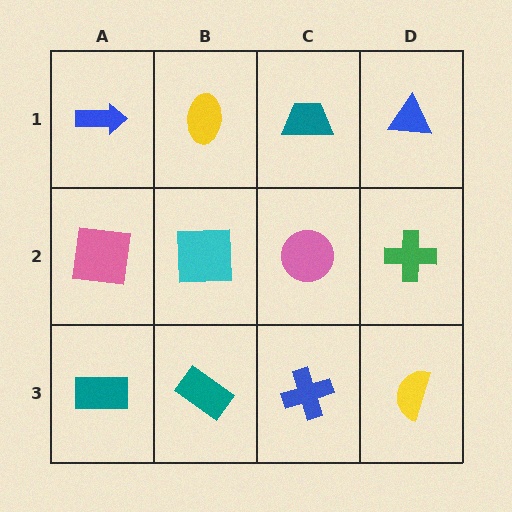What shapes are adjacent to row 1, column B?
A cyan square (row 2, column B), a blue arrow (row 1, column A), a teal trapezoid (row 1, column C).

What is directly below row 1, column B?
A cyan square.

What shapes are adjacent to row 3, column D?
A green cross (row 2, column D), a blue cross (row 3, column C).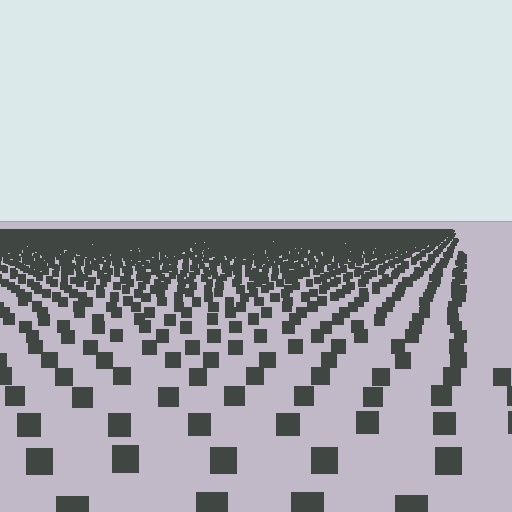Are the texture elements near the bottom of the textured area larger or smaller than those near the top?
Larger. Near the bottom, elements are closer to the viewer and appear at a bigger on-screen size.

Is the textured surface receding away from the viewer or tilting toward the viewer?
The surface is receding away from the viewer. Texture elements get smaller and denser toward the top.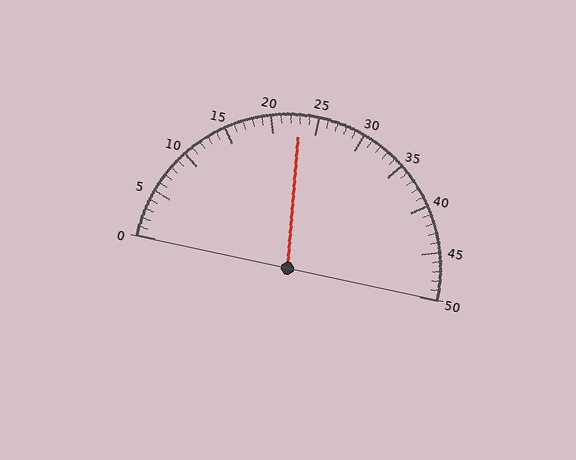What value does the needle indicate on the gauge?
The needle indicates approximately 23.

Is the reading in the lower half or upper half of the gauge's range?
The reading is in the lower half of the range (0 to 50).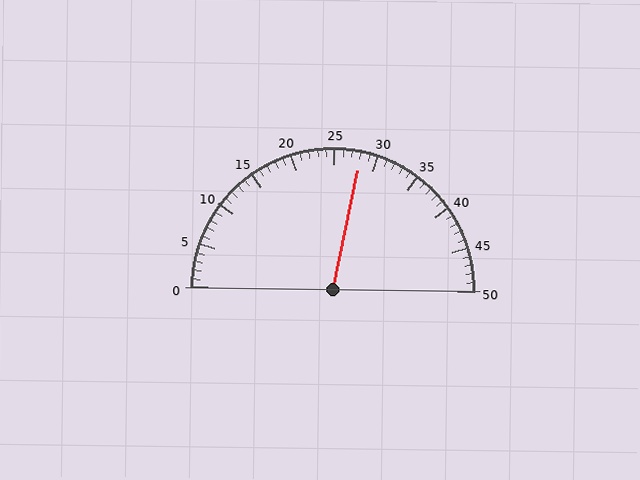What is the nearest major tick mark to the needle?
The nearest major tick mark is 30.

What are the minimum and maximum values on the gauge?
The gauge ranges from 0 to 50.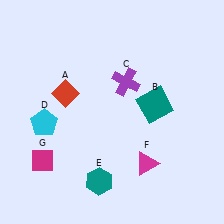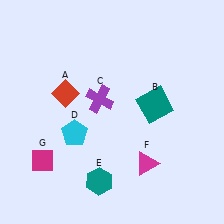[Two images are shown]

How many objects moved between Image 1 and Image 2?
2 objects moved between the two images.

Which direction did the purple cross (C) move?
The purple cross (C) moved left.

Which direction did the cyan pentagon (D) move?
The cyan pentagon (D) moved right.